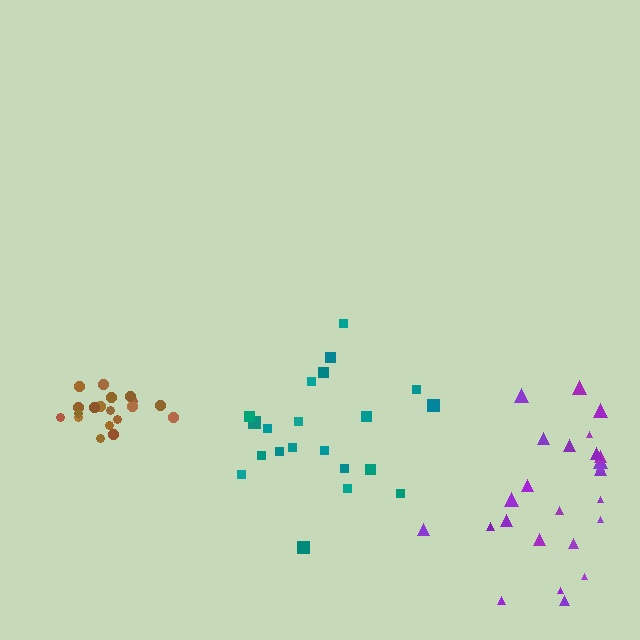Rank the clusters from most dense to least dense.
brown, teal, purple.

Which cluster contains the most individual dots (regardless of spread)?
Purple (25).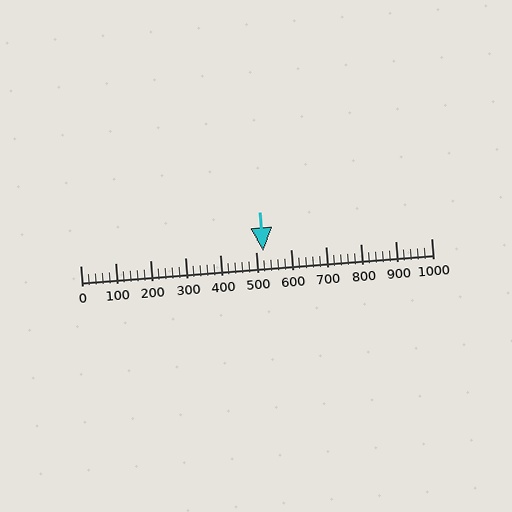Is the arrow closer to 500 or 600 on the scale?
The arrow is closer to 500.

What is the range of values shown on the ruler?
The ruler shows values from 0 to 1000.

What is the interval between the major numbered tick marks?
The major tick marks are spaced 100 units apart.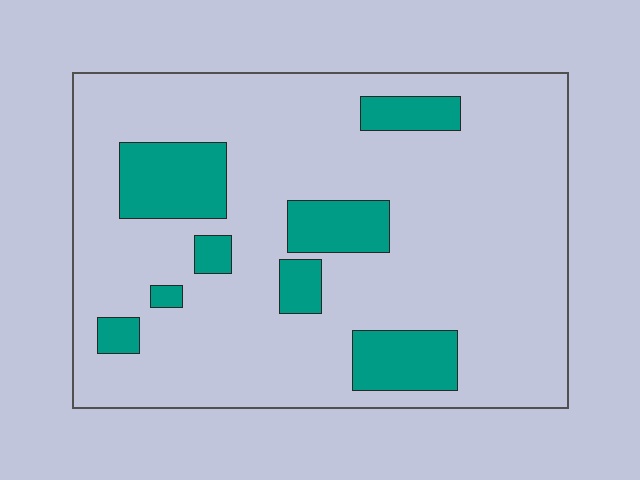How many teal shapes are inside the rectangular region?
8.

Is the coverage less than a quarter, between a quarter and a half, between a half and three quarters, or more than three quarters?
Less than a quarter.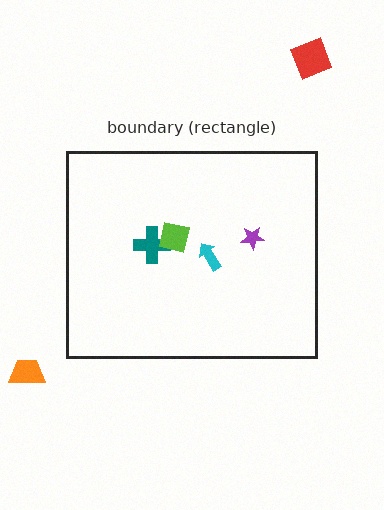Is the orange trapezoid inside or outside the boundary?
Outside.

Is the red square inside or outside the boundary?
Outside.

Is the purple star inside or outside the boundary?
Inside.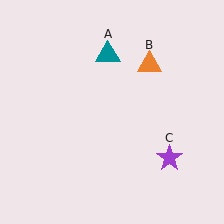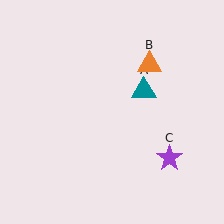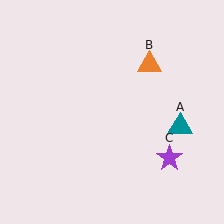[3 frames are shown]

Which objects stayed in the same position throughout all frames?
Orange triangle (object B) and purple star (object C) remained stationary.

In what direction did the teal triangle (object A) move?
The teal triangle (object A) moved down and to the right.